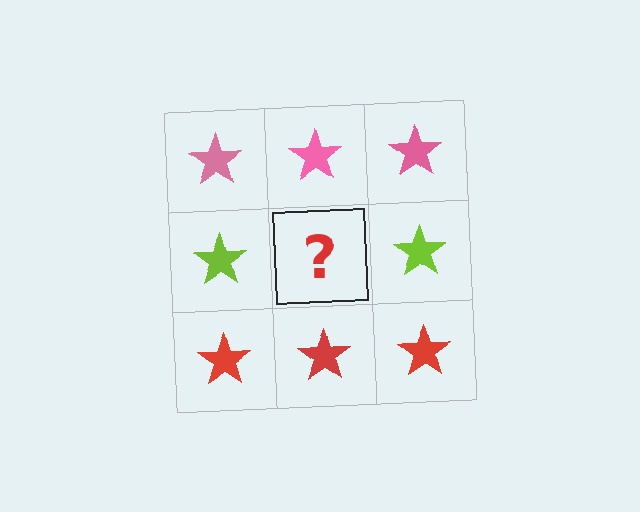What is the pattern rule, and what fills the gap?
The rule is that each row has a consistent color. The gap should be filled with a lime star.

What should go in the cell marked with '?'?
The missing cell should contain a lime star.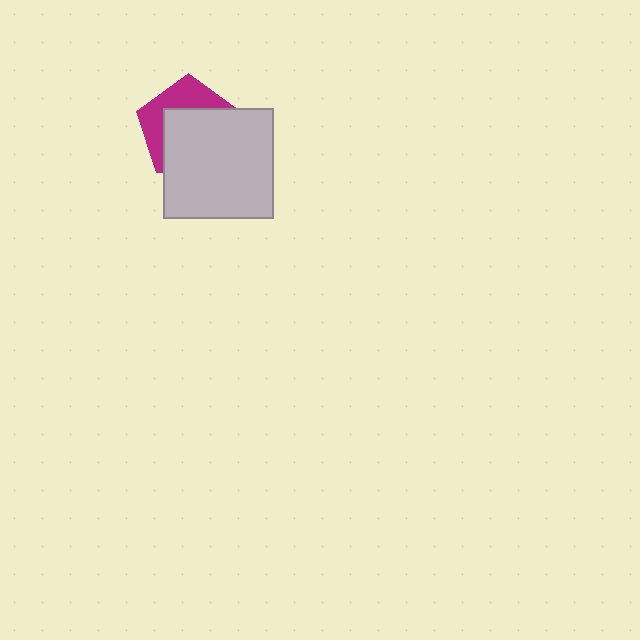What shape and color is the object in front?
The object in front is a light gray square.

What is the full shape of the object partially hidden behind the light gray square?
The partially hidden object is a magenta pentagon.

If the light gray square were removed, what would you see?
You would see the complete magenta pentagon.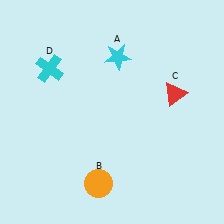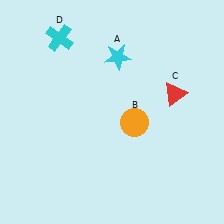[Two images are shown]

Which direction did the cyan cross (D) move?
The cyan cross (D) moved up.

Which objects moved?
The objects that moved are: the orange circle (B), the cyan cross (D).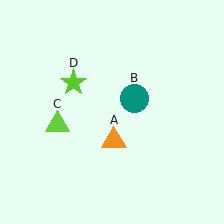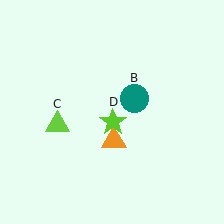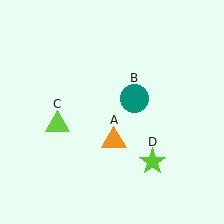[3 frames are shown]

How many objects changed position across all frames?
1 object changed position: lime star (object D).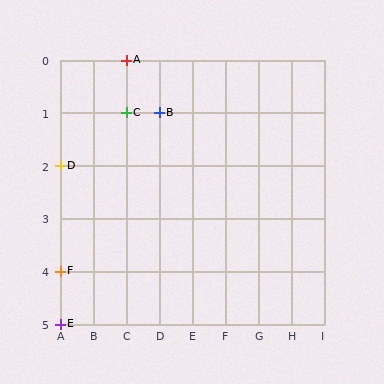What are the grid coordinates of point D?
Point D is at grid coordinates (A, 2).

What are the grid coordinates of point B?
Point B is at grid coordinates (D, 1).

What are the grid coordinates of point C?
Point C is at grid coordinates (C, 1).